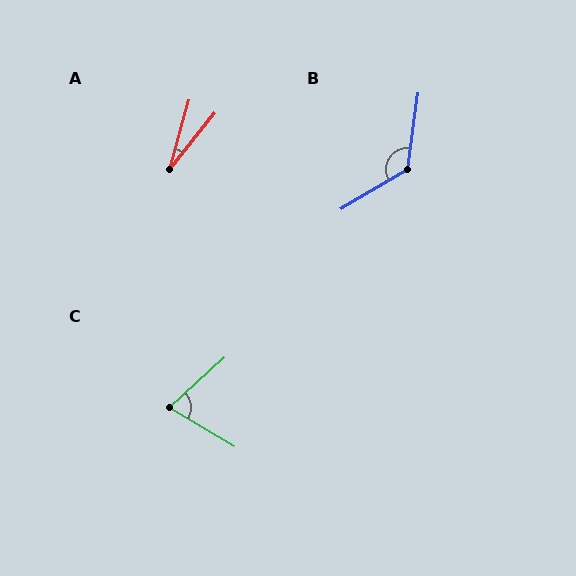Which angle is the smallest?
A, at approximately 24 degrees.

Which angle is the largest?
B, at approximately 129 degrees.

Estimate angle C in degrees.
Approximately 73 degrees.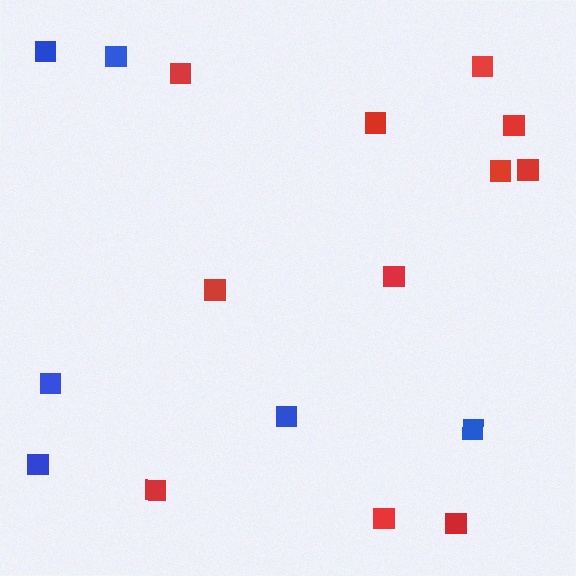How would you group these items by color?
There are 2 groups: one group of blue squares (6) and one group of red squares (11).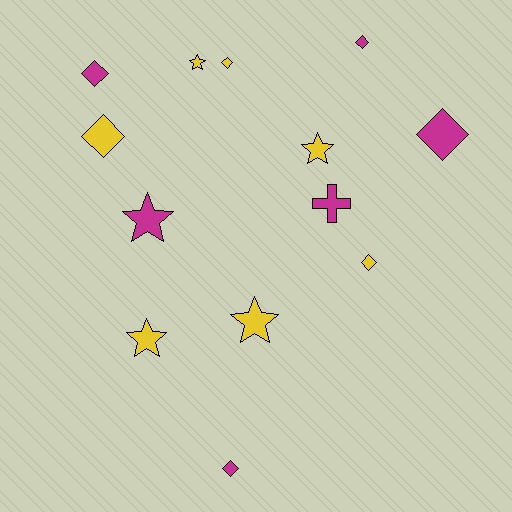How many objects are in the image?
There are 13 objects.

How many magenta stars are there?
There is 1 magenta star.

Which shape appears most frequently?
Diamond, with 7 objects.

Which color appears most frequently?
Yellow, with 7 objects.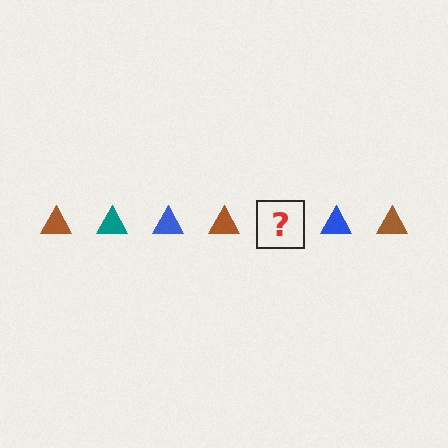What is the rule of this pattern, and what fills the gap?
The rule is that the pattern cycles through brown, teal, blue triangles. The gap should be filled with a teal triangle.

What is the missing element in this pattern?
The missing element is a teal triangle.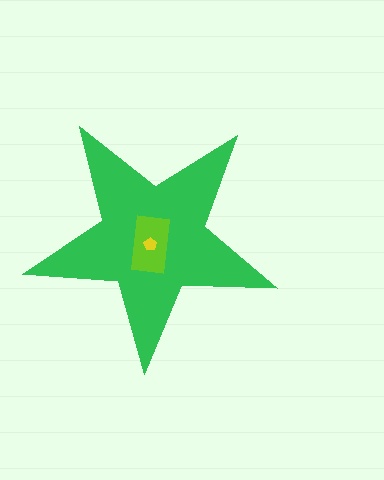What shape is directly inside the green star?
The lime rectangle.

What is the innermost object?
The yellow pentagon.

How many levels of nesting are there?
3.